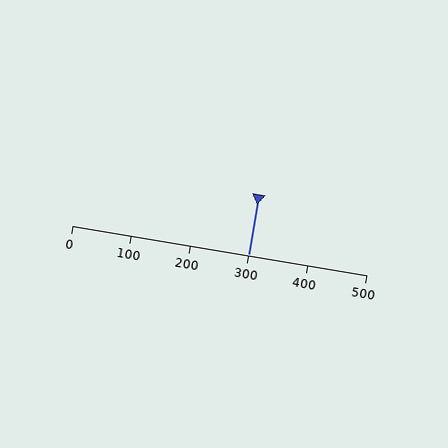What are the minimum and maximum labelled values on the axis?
The axis runs from 0 to 500.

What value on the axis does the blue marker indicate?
The marker indicates approximately 300.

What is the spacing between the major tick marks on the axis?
The major ticks are spaced 100 apart.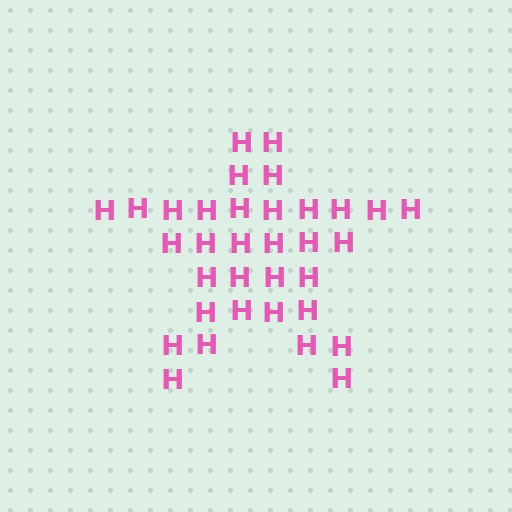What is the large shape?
The large shape is a star.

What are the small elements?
The small elements are letter H's.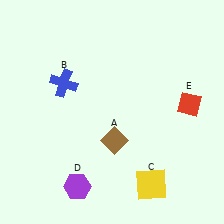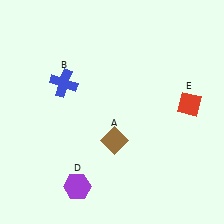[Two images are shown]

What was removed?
The yellow square (C) was removed in Image 2.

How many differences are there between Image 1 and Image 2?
There is 1 difference between the two images.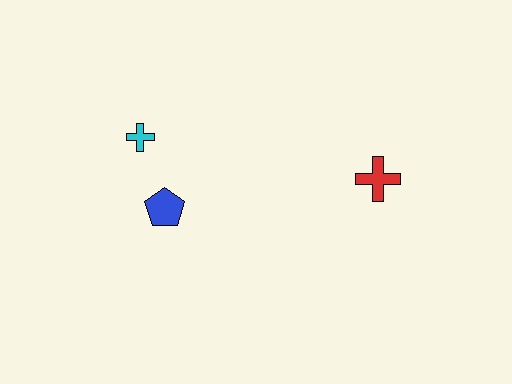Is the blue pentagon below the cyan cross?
Yes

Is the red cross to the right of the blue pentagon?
Yes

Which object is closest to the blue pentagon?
The cyan cross is closest to the blue pentagon.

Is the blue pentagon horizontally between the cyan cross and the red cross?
Yes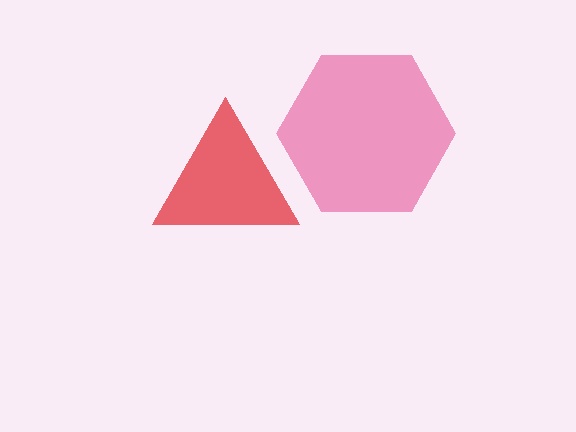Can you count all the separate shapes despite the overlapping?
Yes, there are 2 separate shapes.